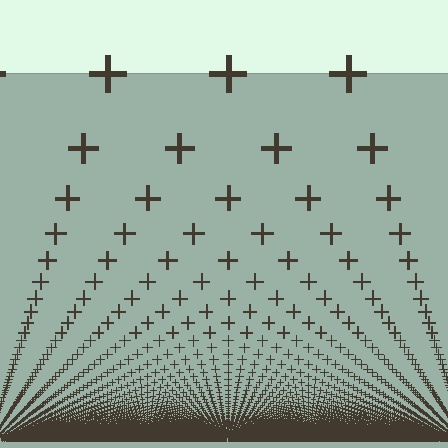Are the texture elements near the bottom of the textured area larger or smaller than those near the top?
Smaller. The gradient is inverted — elements near the bottom are smaller and denser.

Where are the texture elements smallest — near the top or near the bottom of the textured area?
Near the bottom.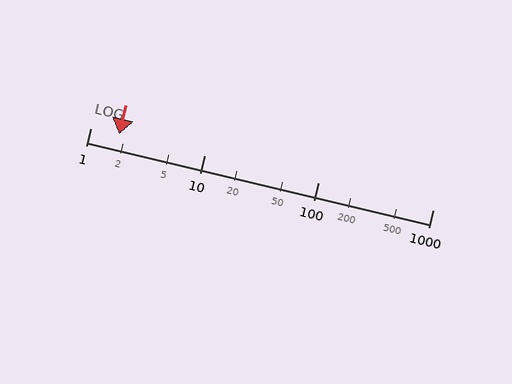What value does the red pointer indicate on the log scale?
The pointer indicates approximately 1.8.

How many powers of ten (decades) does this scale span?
The scale spans 3 decades, from 1 to 1000.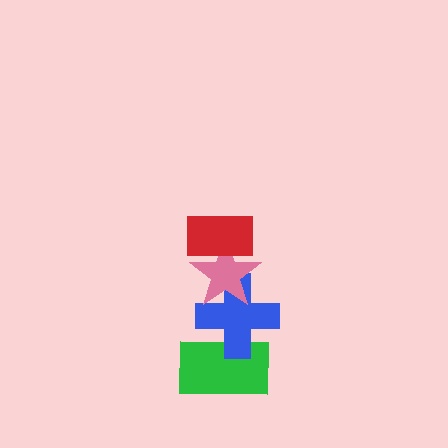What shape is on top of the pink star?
The red rectangle is on top of the pink star.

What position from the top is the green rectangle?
The green rectangle is 4th from the top.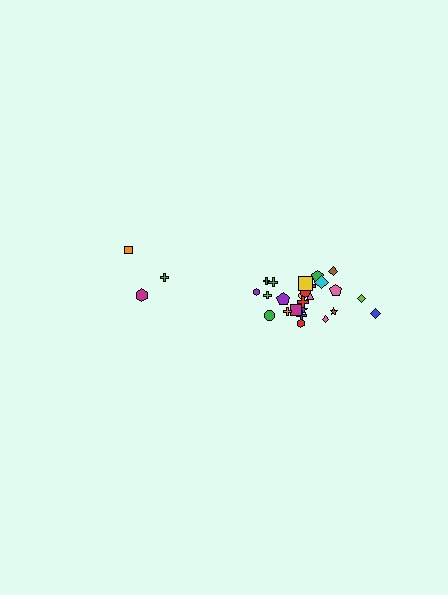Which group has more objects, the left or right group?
The right group.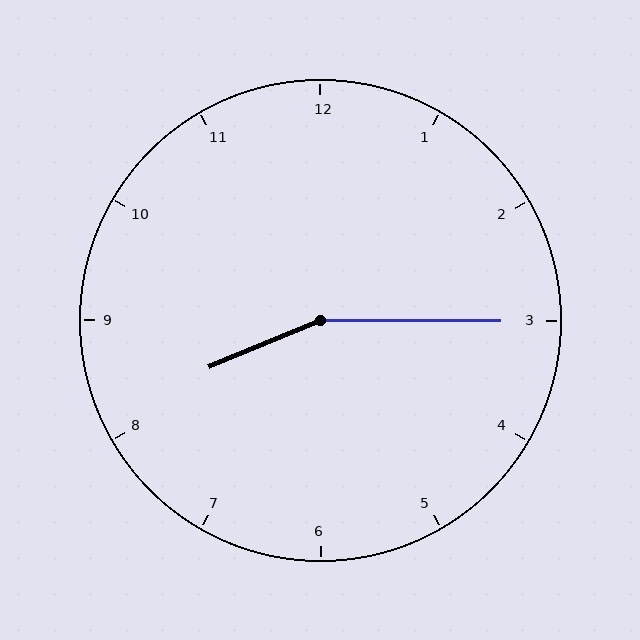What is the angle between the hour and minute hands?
Approximately 158 degrees.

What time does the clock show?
8:15.